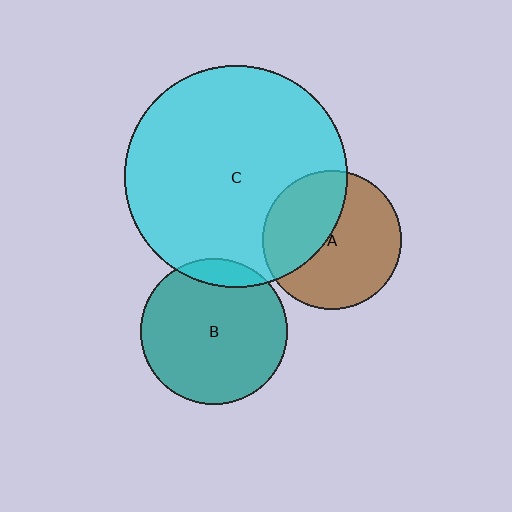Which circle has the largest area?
Circle C (cyan).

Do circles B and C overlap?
Yes.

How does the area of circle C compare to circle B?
Approximately 2.3 times.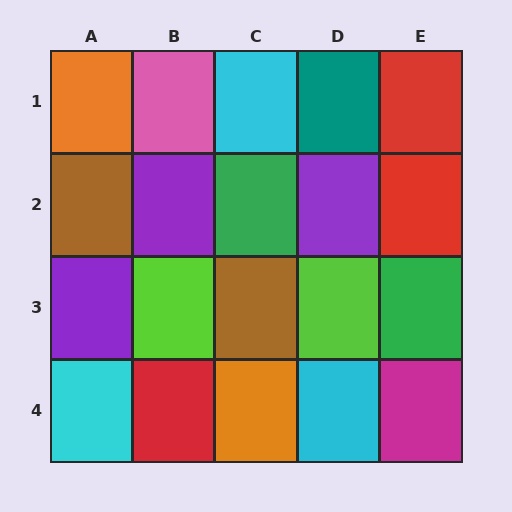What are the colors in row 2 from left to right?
Brown, purple, green, purple, red.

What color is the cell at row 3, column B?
Lime.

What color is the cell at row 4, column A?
Cyan.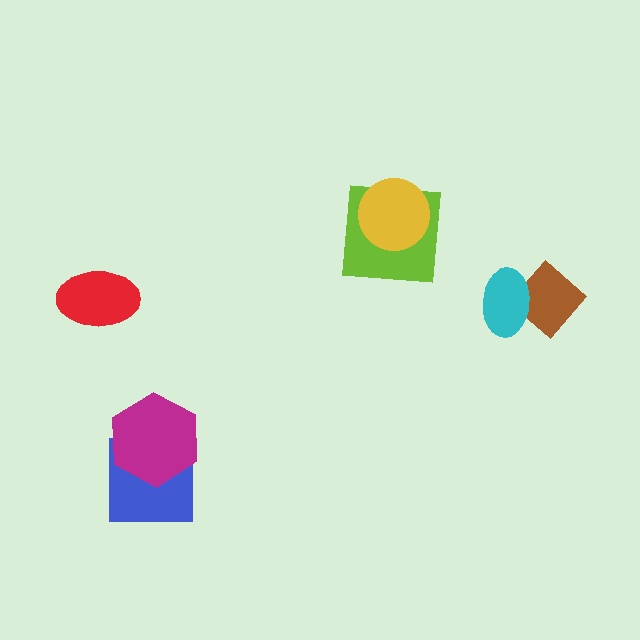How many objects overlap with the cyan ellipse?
1 object overlaps with the cyan ellipse.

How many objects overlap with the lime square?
1 object overlaps with the lime square.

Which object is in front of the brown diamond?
The cyan ellipse is in front of the brown diamond.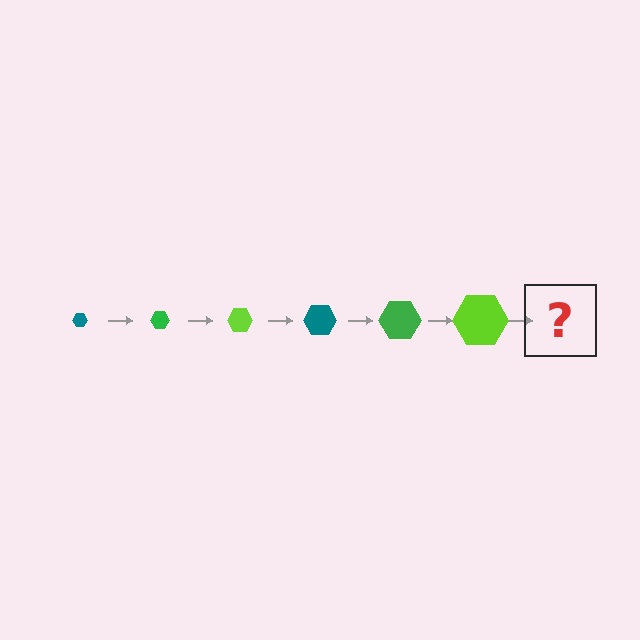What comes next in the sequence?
The next element should be a teal hexagon, larger than the previous one.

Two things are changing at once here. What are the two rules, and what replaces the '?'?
The two rules are that the hexagon grows larger each step and the color cycles through teal, green, and lime. The '?' should be a teal hexagon, larger than the previous one.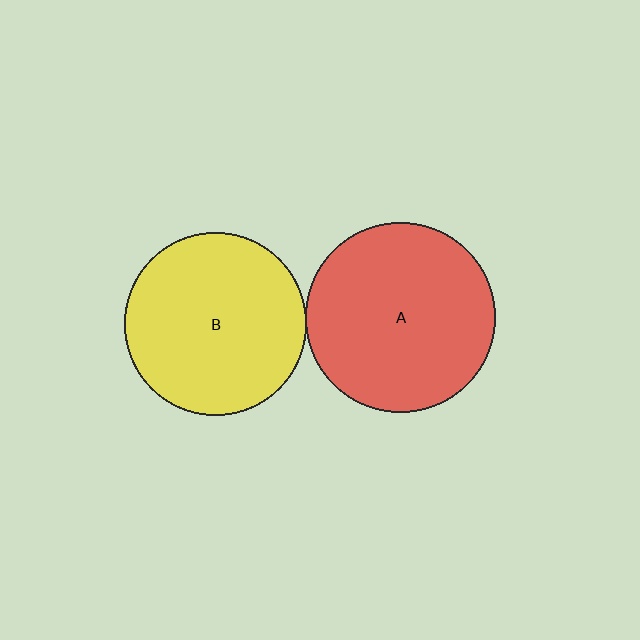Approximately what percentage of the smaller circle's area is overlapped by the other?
Approximately 5%.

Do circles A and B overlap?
Yes.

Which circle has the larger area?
Circle A (red).